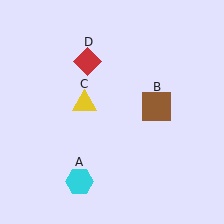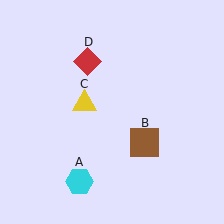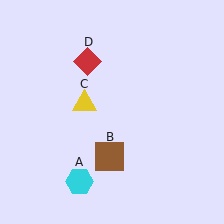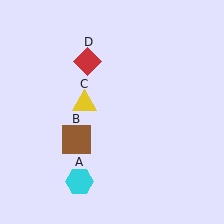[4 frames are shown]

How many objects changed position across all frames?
1 object changed position: brown square (object B).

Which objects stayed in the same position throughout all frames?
Cyan hexagon (object A) and yellow triangle (object C) and red diamond (object D) remained stationary.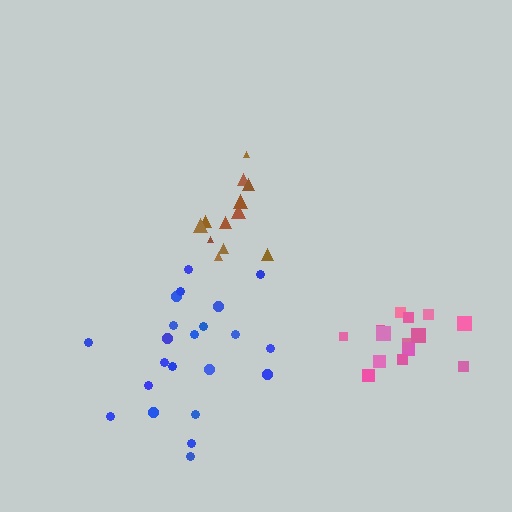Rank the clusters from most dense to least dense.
brown, pink, blue.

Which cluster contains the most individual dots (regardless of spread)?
Blue (22).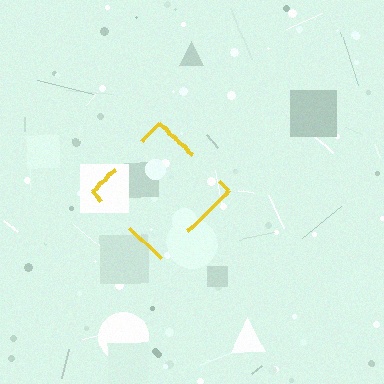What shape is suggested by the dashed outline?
The dashed outline suggests a diamond.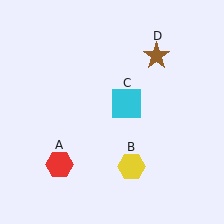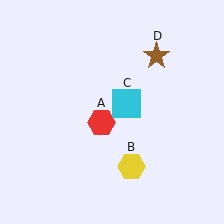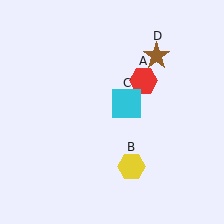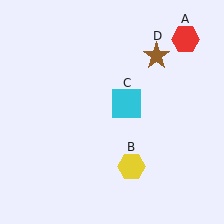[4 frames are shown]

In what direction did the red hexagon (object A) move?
The red hexagon (object A) moved up and to the right.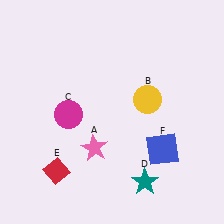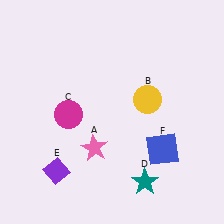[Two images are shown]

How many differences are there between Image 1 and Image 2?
There is 1 difference between the two images.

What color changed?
The diamond (E) changed from red in Image 1 to purple in Image 2.